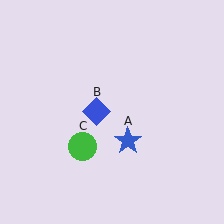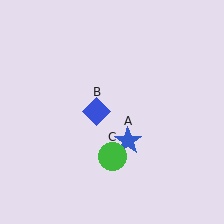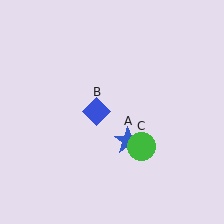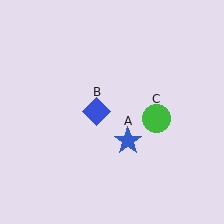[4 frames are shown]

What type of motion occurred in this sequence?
The green circle (object C) rotated counterclockwise around the center of the scene.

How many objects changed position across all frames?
1 object changed position: green circle (object C).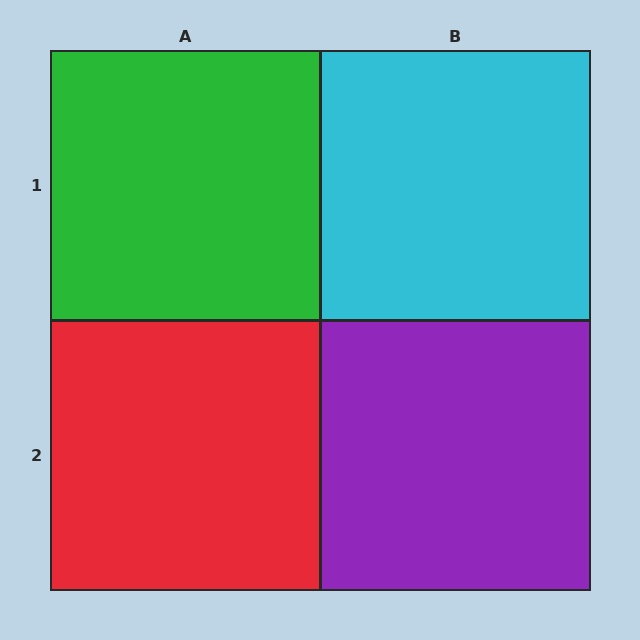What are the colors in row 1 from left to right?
Green, cyan.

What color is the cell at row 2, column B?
Purple.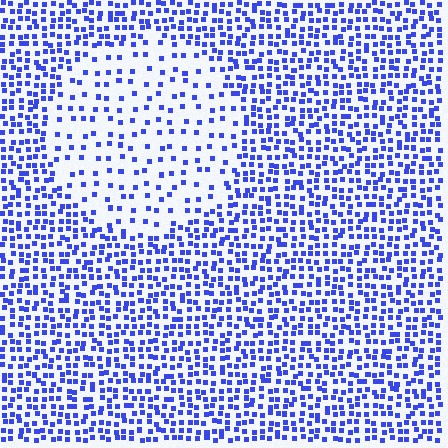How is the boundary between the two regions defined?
The boundary is defined by a change in element density (approximately 2.5x ratio). All elements are the same color, size, and shape.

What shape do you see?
I see a circle.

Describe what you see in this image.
The image contains small blue elements arranged at two different densities. A circle-shaped region is visible where the elements are less densely packed than the surrounding area.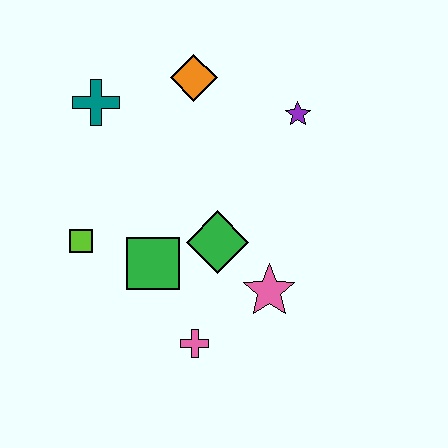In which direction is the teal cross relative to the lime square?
The teal cross is above the lime square.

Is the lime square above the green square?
Yes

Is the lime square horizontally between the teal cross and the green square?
No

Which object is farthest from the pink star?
The teal cross is farthest from the pink star.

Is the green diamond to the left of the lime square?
No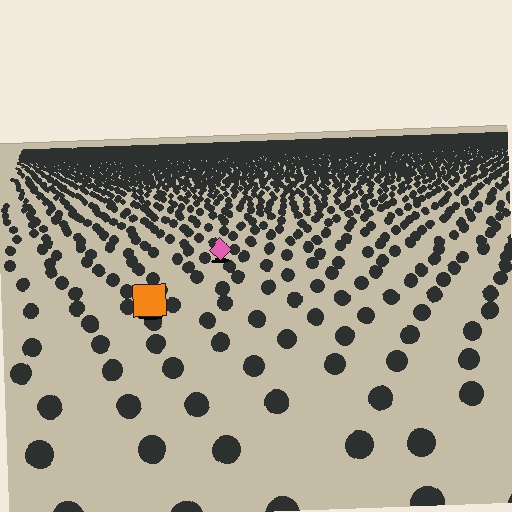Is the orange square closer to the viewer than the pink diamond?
Yes. The orange square is closer — you can tell from the texture gradient: the ground texture is coarser near it.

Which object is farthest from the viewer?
The pink diamond is farthest from the viewer. It appears smaller and the ground texture around it is denser.